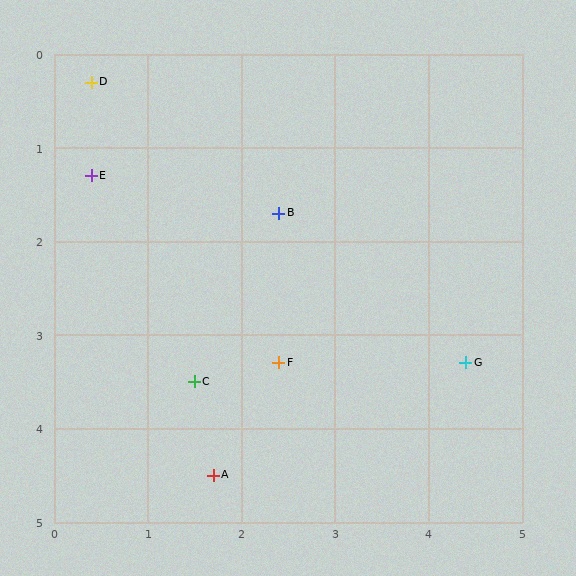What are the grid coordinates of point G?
Point G is at approximately (4.4, 3.3).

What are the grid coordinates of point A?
Point A is at approximately (1.7, 4.5).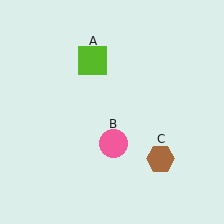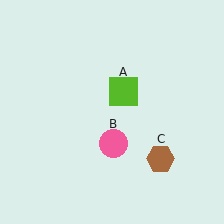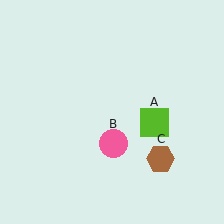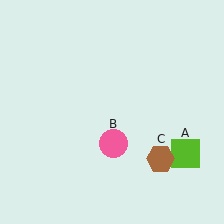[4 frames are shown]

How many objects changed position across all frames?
1 object changed position: lime square (object A).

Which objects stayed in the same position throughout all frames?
Pink circle (object B) and brown hexagon (object C) remained stationary.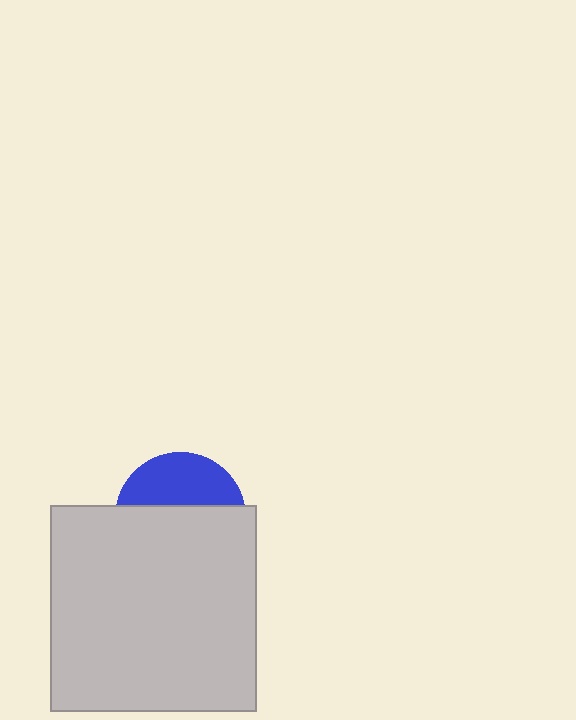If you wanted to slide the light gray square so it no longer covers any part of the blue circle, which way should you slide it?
Slide it down — that is the most direct way to separate the two shapes.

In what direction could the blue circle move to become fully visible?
The blue circle could move up. That would shift it out from behind the light gray square entirely.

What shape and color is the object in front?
The object in front is a light gray square.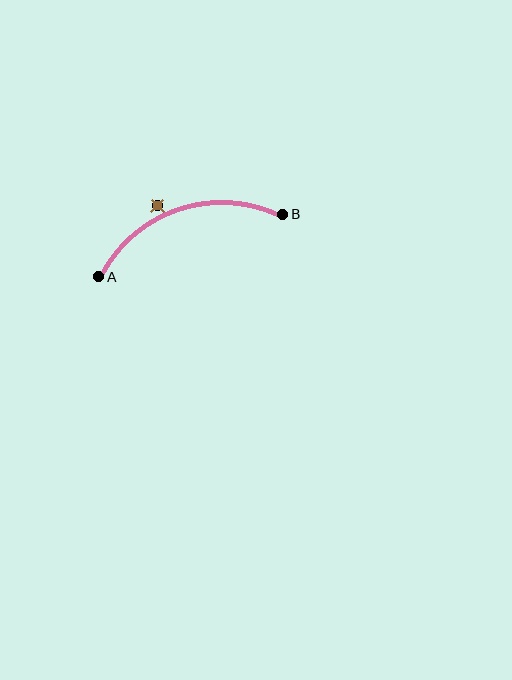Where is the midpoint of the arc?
The arc midpoint is the point on the curve farthest from the straight line joining A and B. It sits above that line.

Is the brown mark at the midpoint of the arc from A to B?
No — the brown mark does not lie on the arc at all. It sits slightly outside the curve.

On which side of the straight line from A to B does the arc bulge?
The arc bulges above the straight line connecting A and B.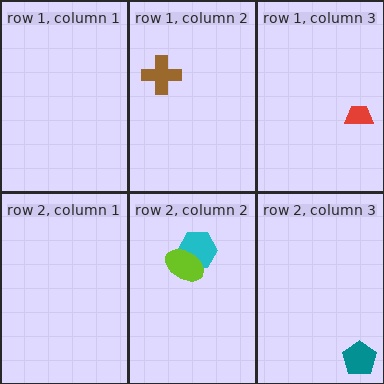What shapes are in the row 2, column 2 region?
The cyan hexagon, the lime ellipse.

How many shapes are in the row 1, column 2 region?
1.